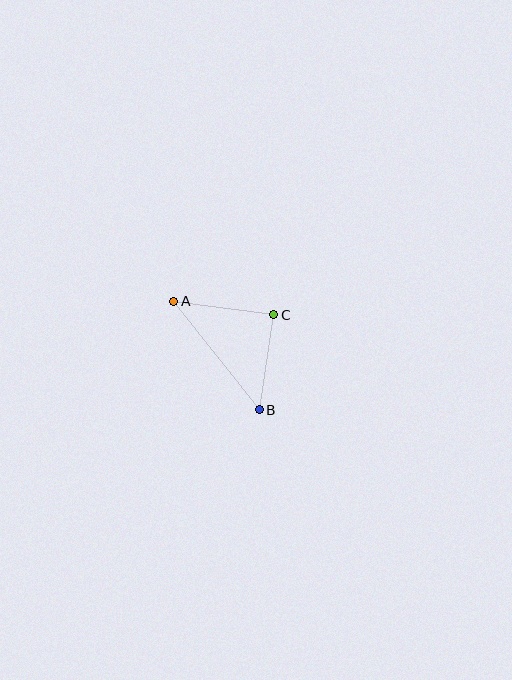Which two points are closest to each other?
Points B and C are closest to each other.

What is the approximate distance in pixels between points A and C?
The distance between A and C is approximately 101 pixels.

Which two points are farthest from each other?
Points A and B are farthest from each other.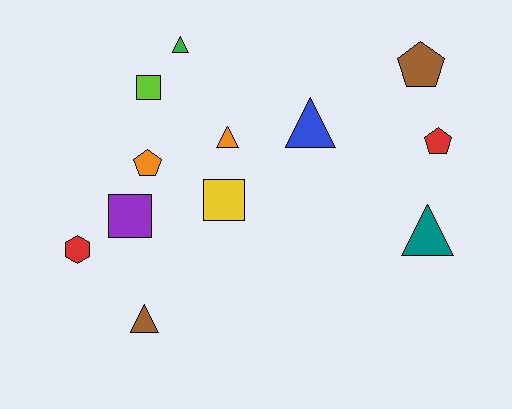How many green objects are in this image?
There is 1 green object.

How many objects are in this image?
There are 12 objects.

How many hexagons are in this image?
There is 1 hexagon.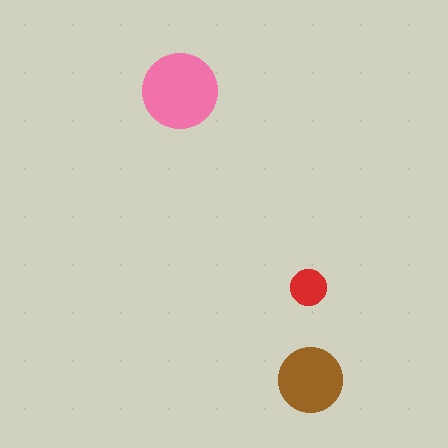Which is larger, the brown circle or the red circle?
The brown one.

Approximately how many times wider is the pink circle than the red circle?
About 2 times wider.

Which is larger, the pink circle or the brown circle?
The pink one.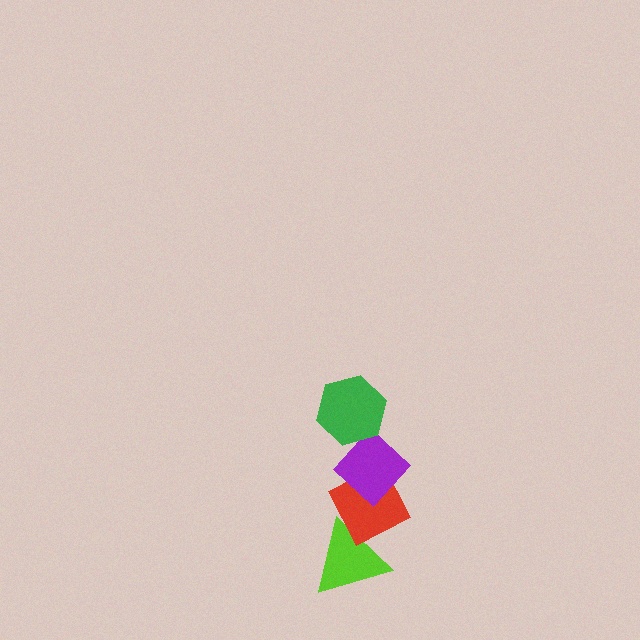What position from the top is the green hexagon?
The green hexagon is 1st from the top.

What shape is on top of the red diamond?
The purple diamond is on top of the red diamond.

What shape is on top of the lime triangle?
The red diamond is on top of the lime triangle.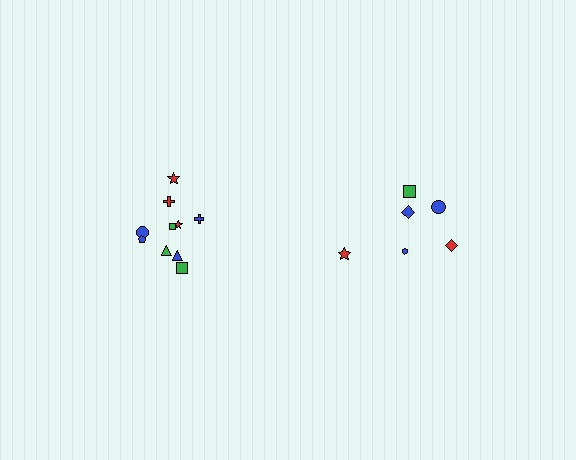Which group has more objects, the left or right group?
The left group.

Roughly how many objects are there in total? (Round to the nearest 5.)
Roughly 15 objects in total.